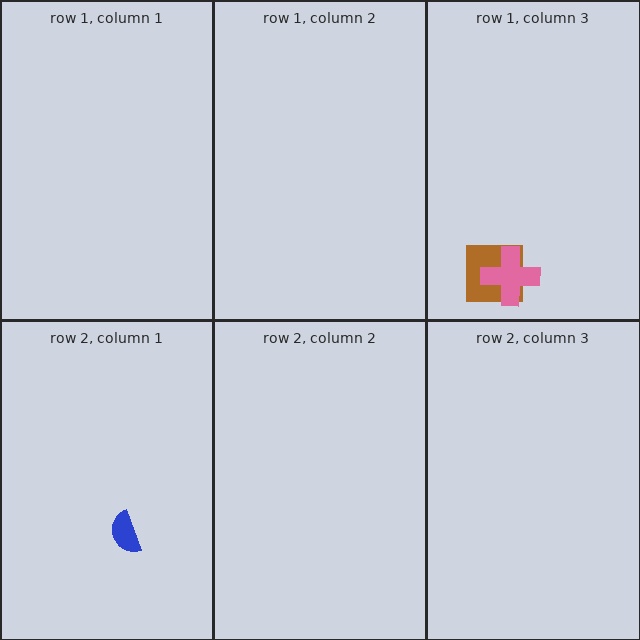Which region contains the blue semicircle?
The row 2, column 1 region.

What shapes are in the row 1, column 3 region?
The brown square, the pink cross.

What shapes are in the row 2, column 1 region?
The blue semicircle.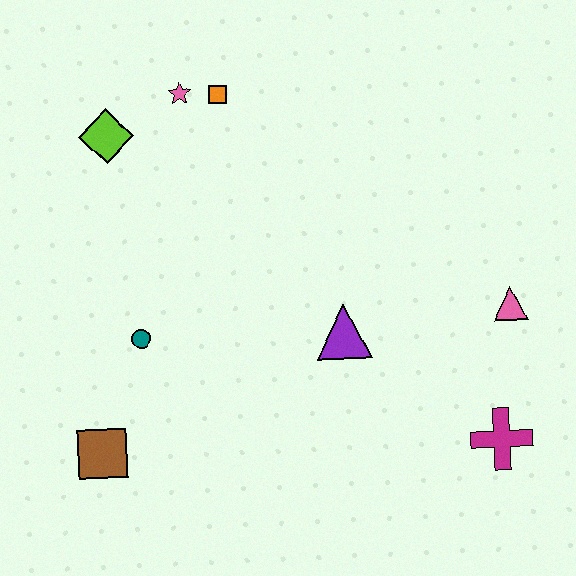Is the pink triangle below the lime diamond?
Yes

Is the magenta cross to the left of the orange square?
No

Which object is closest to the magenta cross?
The pink triangle is closest to the magenta cross.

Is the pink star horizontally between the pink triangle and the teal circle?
Yes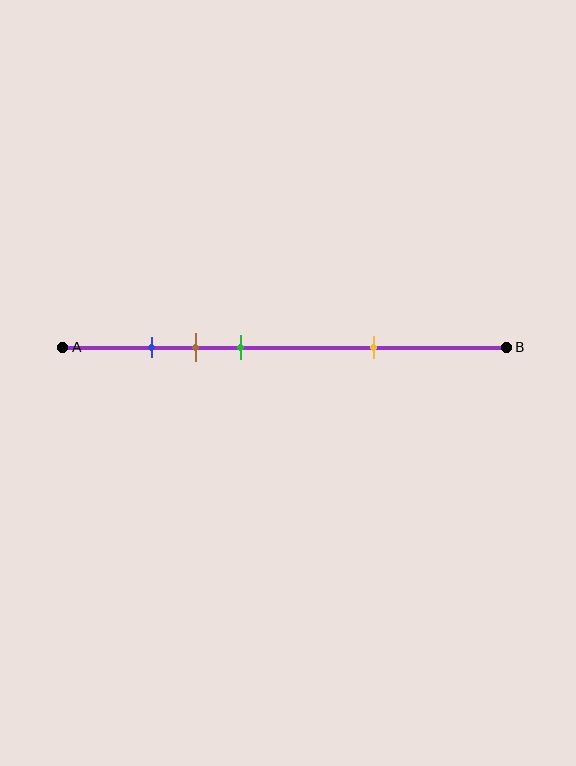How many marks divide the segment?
There are 4 marks dividing the segment.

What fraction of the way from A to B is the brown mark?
The brown mark is approximately 30% (0.3) of the way from A to B.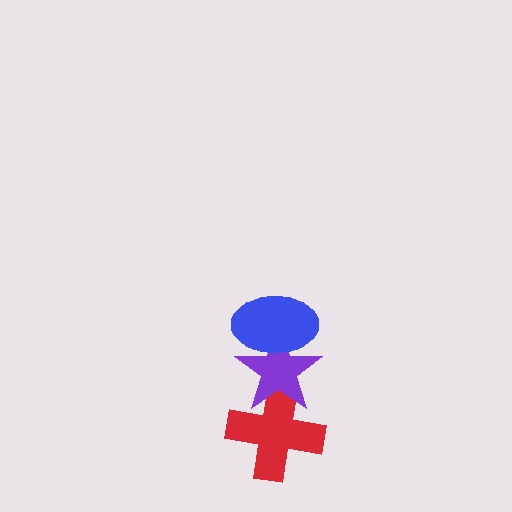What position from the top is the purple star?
The purple star is 2nd from the top.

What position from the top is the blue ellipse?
The blue ellipse is 1st from the top.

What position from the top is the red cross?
The red cross is 3rd from the top.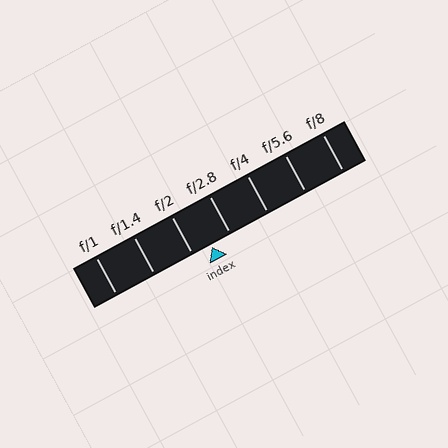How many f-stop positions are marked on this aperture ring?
There are 7 f-stop positions marked.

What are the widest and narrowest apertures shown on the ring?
The widest aperture shown is f/1 and the narrowest is f/8.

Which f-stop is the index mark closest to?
The index mark is closest to f/2.